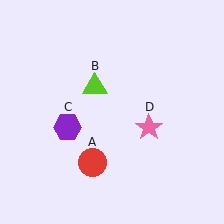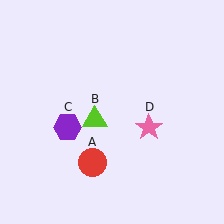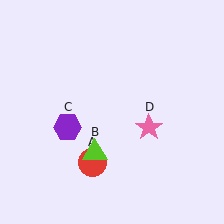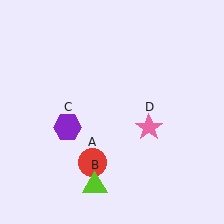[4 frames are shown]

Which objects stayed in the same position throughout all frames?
Red circle (object A) and purple hexagon (object C) and pink star (object D) remained stationary.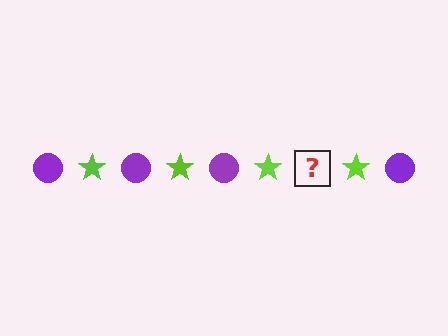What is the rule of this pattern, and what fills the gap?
The rule is that the pattern alternates between purple circle and lime star. The gap should be filled with a purple circle.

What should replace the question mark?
The question mark should be replaced with a purple circle.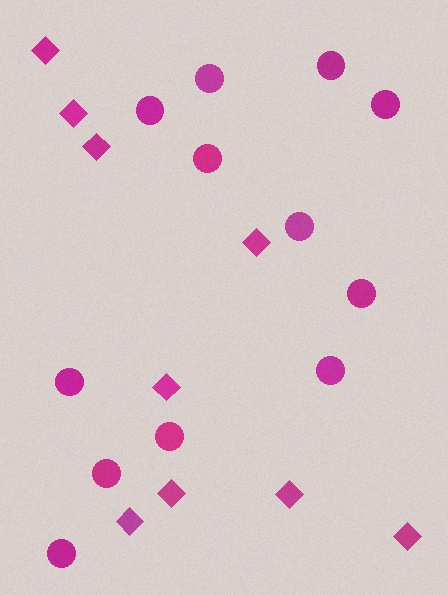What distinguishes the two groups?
There are 2 groups: one group of diamonds (9) and one group of circles (12).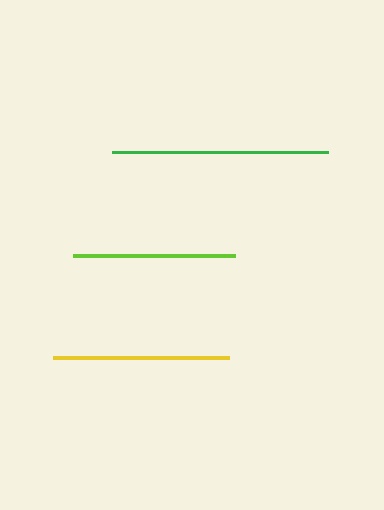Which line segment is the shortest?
The lime line is the shortest at approximately 162 pixels.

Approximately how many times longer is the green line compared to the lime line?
The green line is approximately 1.3 times the length of the lime line.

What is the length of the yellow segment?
The yellow segment is approximately 176 pixels long.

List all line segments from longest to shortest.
From longest to shortest: green, yellow, lime.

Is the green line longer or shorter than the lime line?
The green line is longer than the lime line.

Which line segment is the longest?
The green line is the longest at approximately 216 pixels.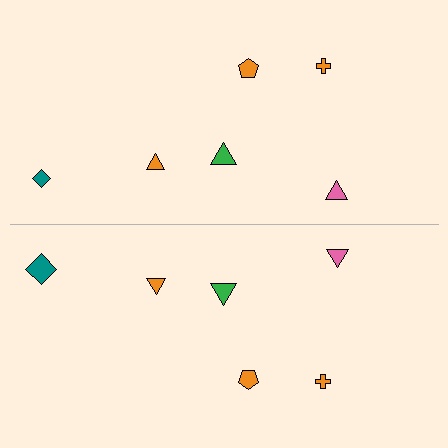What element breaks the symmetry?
The teal diamond on the bottom side has a different size than its mirror counterpart.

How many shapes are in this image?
There are 12 shapes in this image.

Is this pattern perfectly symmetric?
No, the pattern is not perfectly symmetric. The teal diamond on the bottom side has a different size than its mirror counterpart.